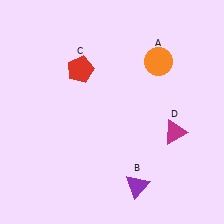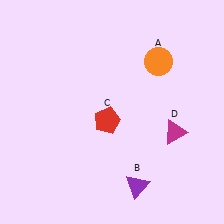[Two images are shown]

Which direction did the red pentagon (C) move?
The red pentagon (C) moved down.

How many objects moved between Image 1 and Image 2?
1 object moved between the two images.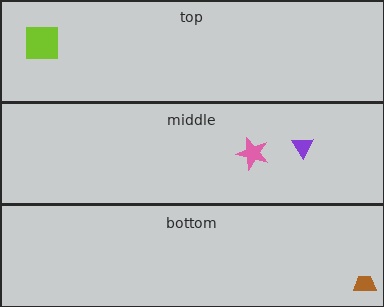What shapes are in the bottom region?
The brown trapezoid.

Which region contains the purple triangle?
The middle region.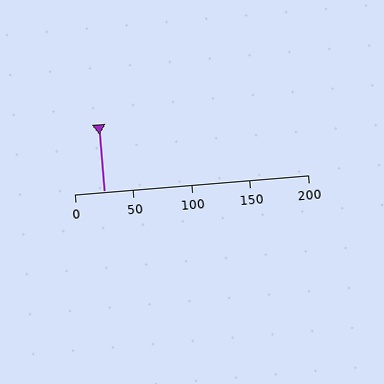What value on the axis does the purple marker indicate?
The marker indicates approximately 25.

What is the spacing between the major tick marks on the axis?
The major ticks are spaced 50 apart.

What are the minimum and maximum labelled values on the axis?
The axis runs from 0 to 200.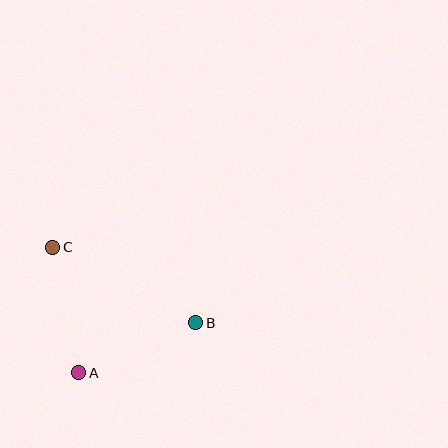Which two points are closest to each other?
Points A and B are closest to each other.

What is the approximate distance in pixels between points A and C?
The distance between A and C is approximately 128 pixels.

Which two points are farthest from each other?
Points B and C are farthest from each other.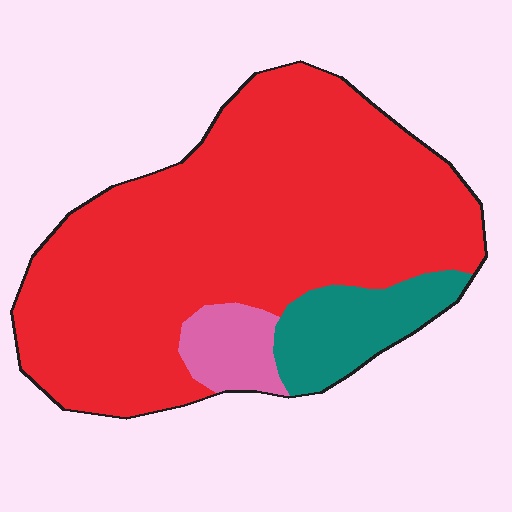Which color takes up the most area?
Red, at roughly 80%.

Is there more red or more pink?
Red.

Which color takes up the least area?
Pink, at roughly 5%.